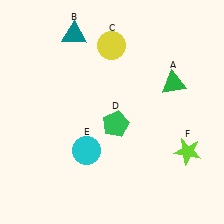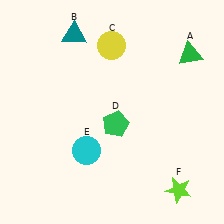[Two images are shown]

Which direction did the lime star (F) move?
The lime star (F) moved down.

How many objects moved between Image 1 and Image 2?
2 objects moved between the two images.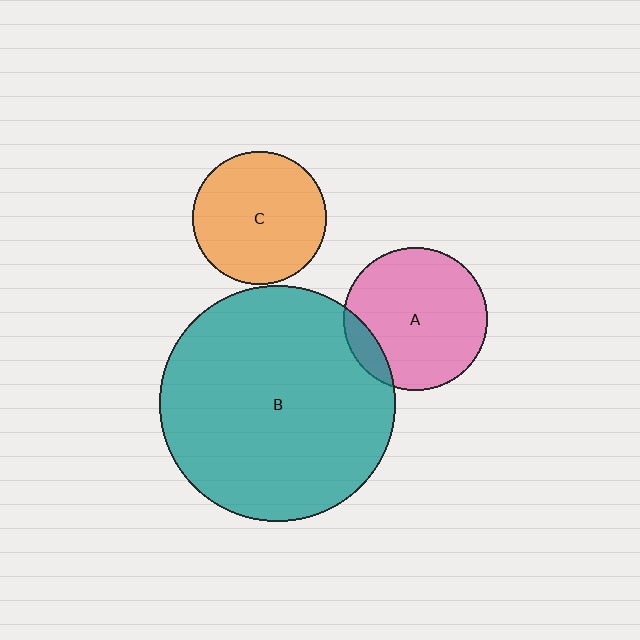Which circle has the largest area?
Circle B (teal).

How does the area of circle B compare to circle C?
Approximately 3.1 times.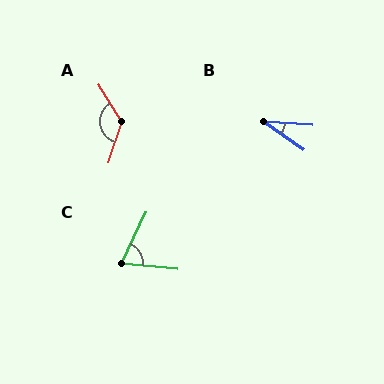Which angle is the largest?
A, at approximately 131 degrees.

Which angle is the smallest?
B, at approximately 31 degrees.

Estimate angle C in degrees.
Approximately 70 degrees.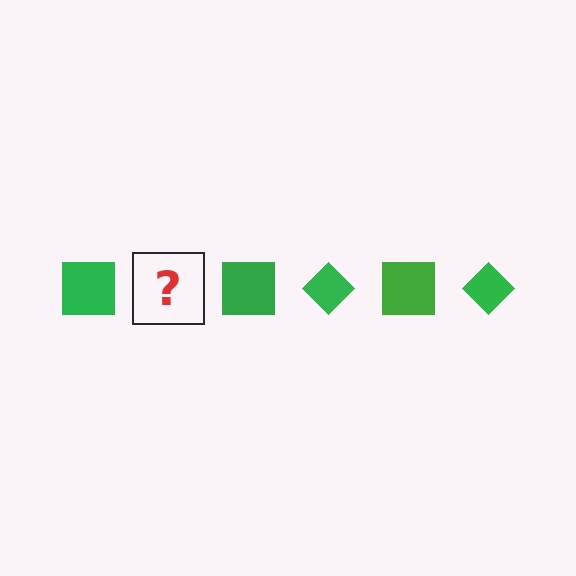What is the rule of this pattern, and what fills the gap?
The rule is that the pattern cycles through square, diamond shapes in green. The gap should be filled with a green diamond.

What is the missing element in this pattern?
The missing element is a green diamond.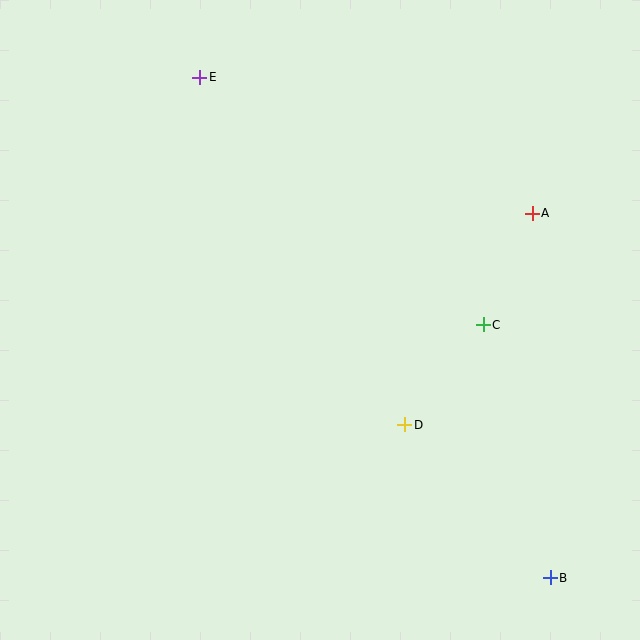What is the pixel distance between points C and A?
The distance between C and A is 122 pixels.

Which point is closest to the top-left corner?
Point E is closest to the top-left corner.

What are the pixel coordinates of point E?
Point E is at (200, 77).